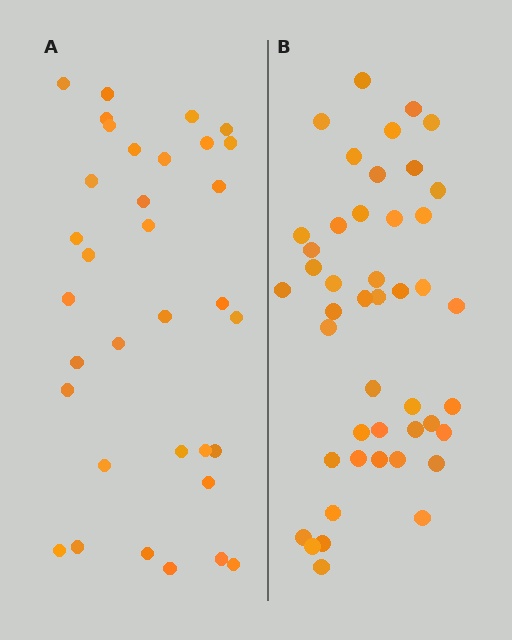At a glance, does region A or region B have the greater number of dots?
Region B (the right region) has more dots.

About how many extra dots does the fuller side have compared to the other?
Region B has roughly 12 or so more dots than region A.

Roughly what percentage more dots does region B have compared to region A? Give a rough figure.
About 30% more.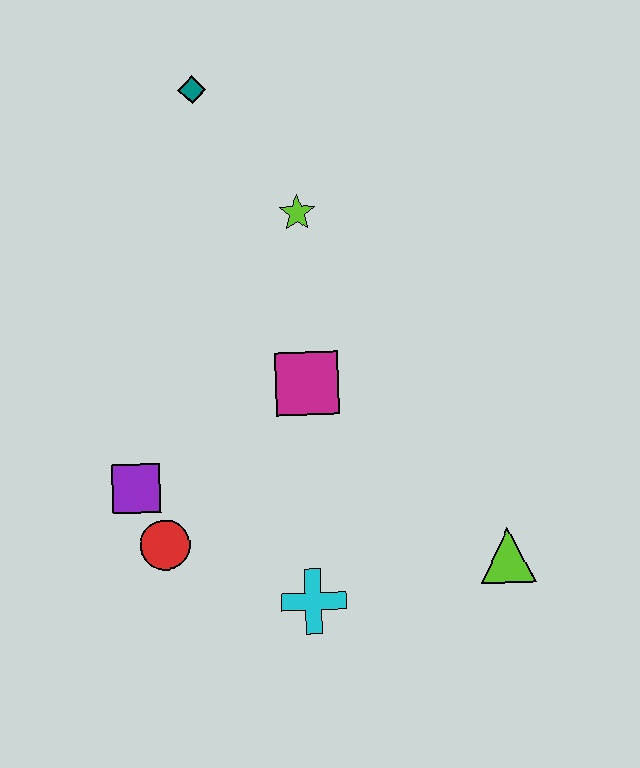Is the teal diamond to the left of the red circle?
No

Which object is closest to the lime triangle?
The cyan cross is closest to the lime triangle.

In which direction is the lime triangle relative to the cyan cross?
The lime triangle is to the right of the cyan cross.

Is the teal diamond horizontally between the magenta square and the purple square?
Yes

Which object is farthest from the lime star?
The lime triangle is farthest from the lime star.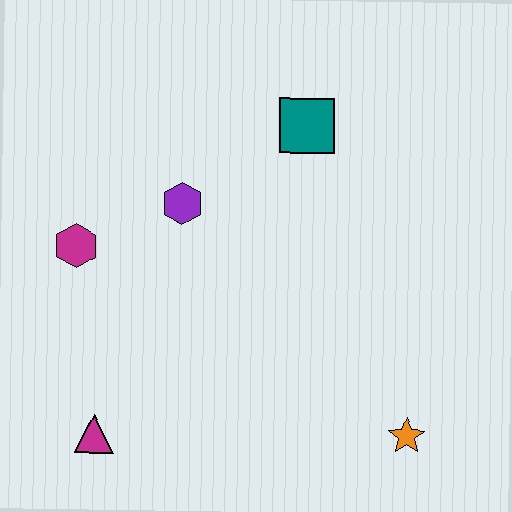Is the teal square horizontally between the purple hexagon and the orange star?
Yes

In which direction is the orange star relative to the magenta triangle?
The orange star is to the right of the magenta triangle.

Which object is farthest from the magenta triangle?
The teal square is farthest from the magenta triangle.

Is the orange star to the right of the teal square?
Yes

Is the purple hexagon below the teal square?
Yes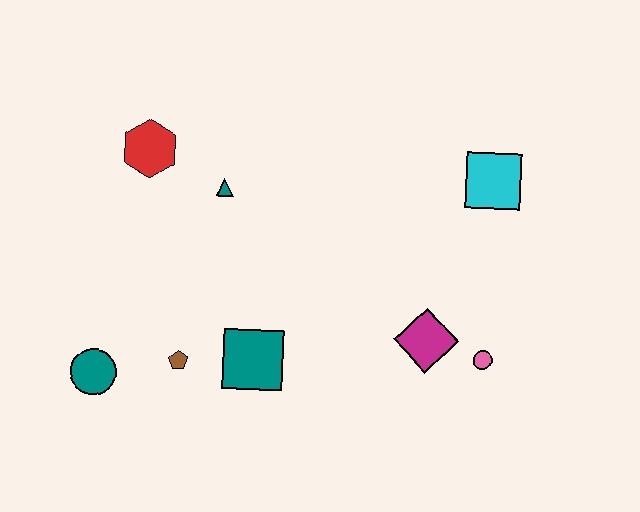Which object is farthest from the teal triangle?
The pink circle is farthest from the teal triangle.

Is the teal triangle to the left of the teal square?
Yes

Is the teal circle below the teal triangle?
Yes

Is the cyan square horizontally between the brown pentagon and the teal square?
No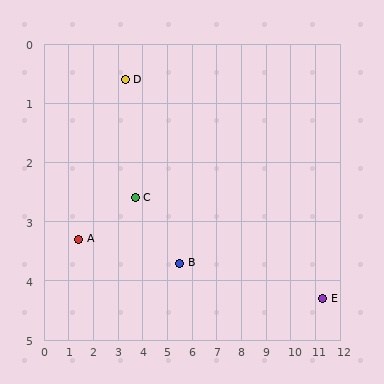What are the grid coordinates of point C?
Point C is at approximately (3.7, 2.6).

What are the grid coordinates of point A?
Point A is at approximately (1.4, 3.3).